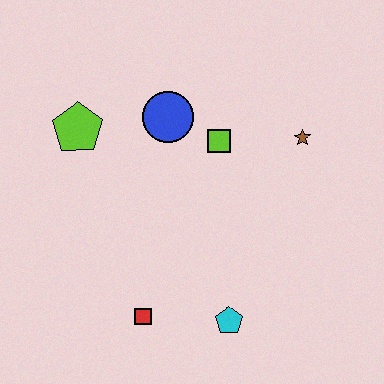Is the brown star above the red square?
Yes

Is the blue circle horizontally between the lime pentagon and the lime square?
Yes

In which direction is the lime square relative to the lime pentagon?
The lime square is to the right of the lime pentagon.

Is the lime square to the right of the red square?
Yes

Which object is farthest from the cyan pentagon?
The lime pentagon is farthest from the cyan pentagon.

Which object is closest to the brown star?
The lime square is closest to the brown star.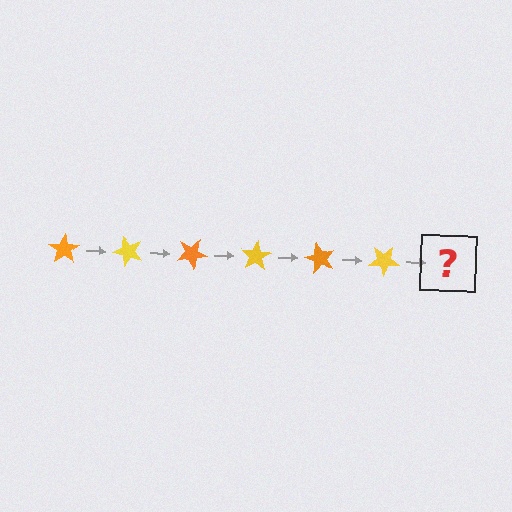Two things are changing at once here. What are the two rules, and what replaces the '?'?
The two rules are that it rotates 50 degrees each step and the color cycles through orange and yellow. The '?' should be an orange star, rotated 300 degrees from the start.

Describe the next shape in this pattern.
It should be an orange star, rotated 300 degrees from the start.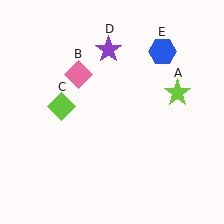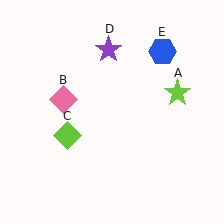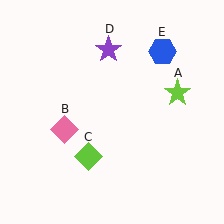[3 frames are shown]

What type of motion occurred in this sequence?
The pink diamond (object B), lime diamond (object C) rotated counterclockwise around the center of the scene.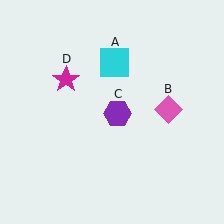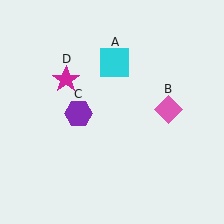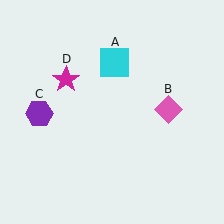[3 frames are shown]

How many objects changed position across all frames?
1 object changed position: purple hexagon (object C).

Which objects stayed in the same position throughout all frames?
Cyan square (object A) and pink diamond (object B) and magenta star (object D) remained stationary.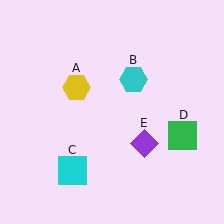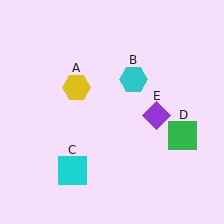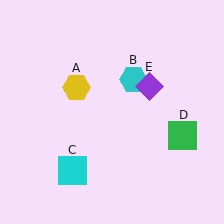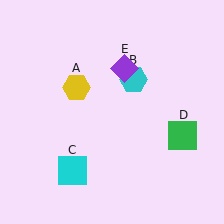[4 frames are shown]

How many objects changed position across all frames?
1 object changed position: purple diamond (object E).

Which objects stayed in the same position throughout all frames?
Yellow hexagon (object A) and cyan hexagon (object B) and cyan square (object C) and green square (object D) remained stationary.